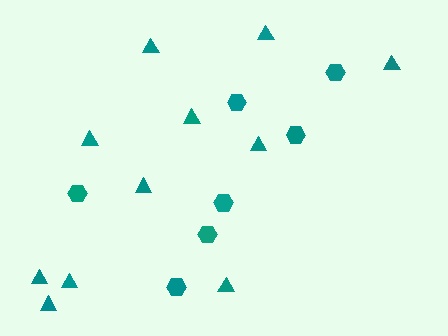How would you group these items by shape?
There are 2 groups: one group of hexagons (7) and one group of triangles (11).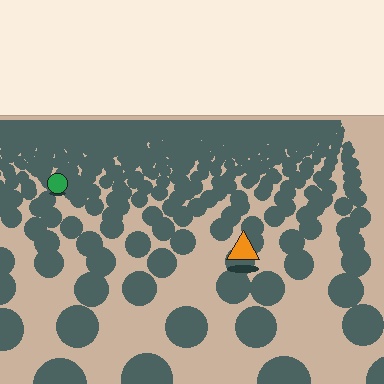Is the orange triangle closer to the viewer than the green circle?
Yes. The orange triangle is closer — you can tell from the texture gradient: the ground texture is coarser near it.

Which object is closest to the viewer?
The orange triangle is closest. The texture marks near it are larger and more spread out.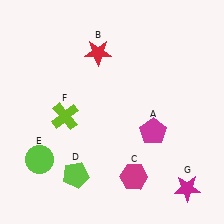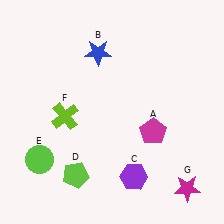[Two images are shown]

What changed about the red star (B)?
In Image 1, B is red. In Image 2, it changed to blue.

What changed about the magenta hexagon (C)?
In Image 1, C is magenta. In Image 2, it changed to purple.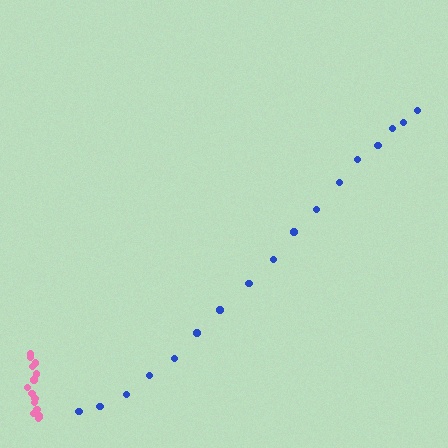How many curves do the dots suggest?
There are 2 distinct paths.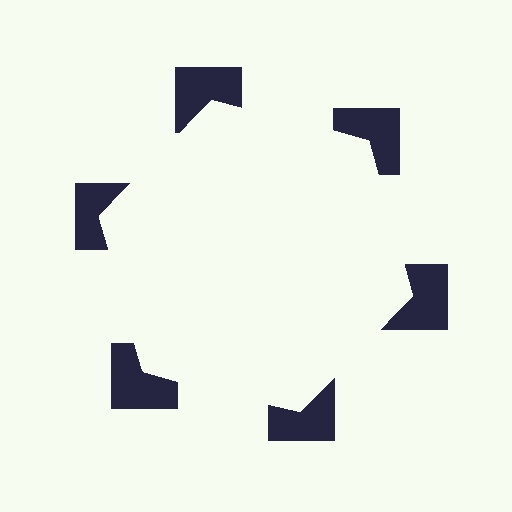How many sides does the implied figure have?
6 sides.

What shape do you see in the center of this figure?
An illusory hexagon — its edges are inferred from the aligned wedge cuts in the notched squares, not physically drawn.